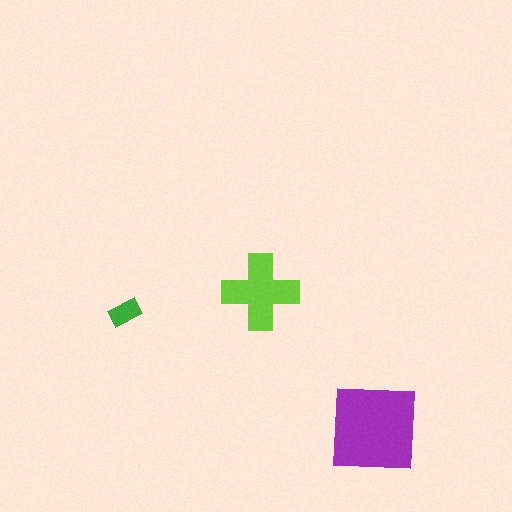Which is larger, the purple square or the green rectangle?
The purple square.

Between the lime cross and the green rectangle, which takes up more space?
The lime cross.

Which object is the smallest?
The green rectangle.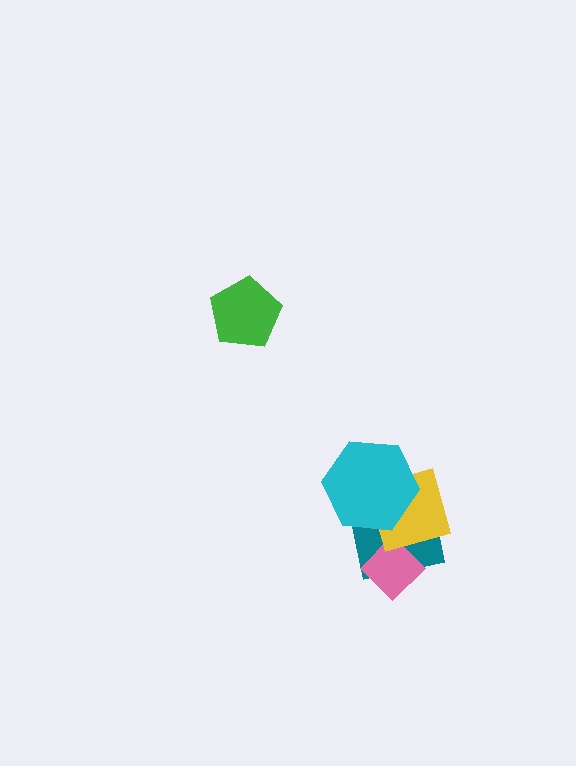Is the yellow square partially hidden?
Yes, it is partially covered by another shape.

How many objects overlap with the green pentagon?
0 objects overlap with the green pentagon.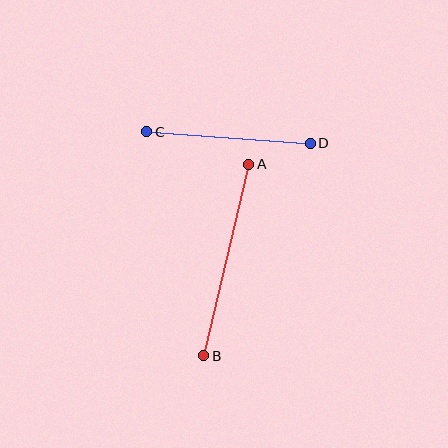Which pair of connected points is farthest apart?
Points A and B are farthest apart.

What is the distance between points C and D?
The distance is approximately 164 pixels.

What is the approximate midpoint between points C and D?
The midpoint is at approximately (228, 138) pixels.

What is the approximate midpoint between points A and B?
The midpoint is at approximately (226, 260) pixels.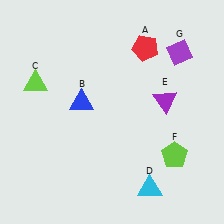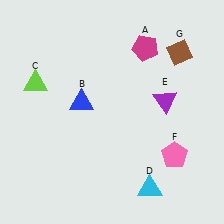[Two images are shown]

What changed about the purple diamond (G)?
In Image 1, G is purple. In Image 2, it changed to brown.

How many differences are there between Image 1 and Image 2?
There are 3 differences between the two images.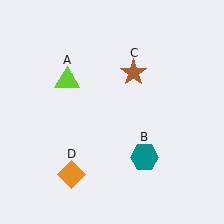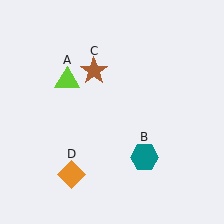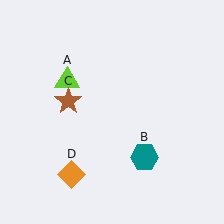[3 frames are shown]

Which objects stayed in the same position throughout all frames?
Lime triangle (object A) and teal hexagon (object B) and orange diamond (object D) remained stationary.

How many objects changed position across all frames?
1 object changed position: brown star (object C).